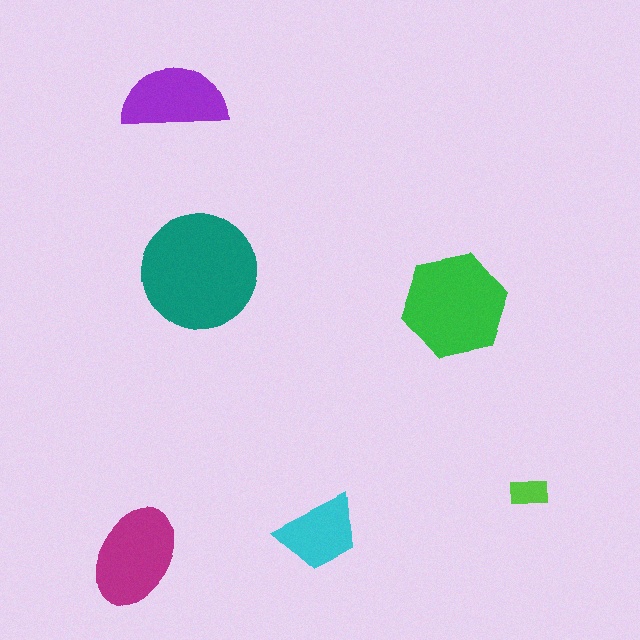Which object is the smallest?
The lime rectangle.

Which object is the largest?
The teal circle.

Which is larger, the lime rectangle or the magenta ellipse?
The magenta ellipse.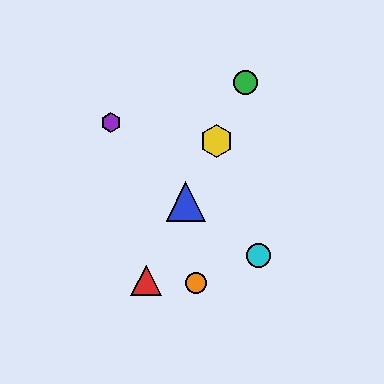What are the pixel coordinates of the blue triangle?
The blue triangle is at (186, 202).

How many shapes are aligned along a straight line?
4 shapes (the red triangle, the blue triangle, the green circle, the yellow hexagon) are aligned along a straight line.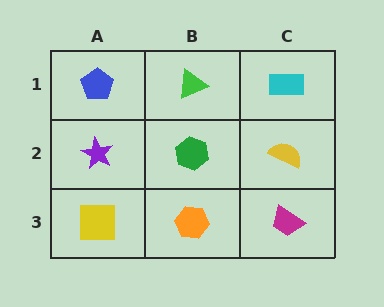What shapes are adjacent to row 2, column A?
A blue pentagon (row 1, column A), a yellow square (row 3, column A), a green hexagon (row 2, column B).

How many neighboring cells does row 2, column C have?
3.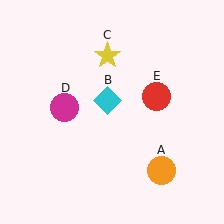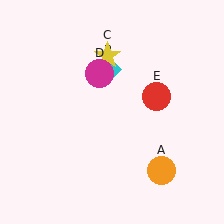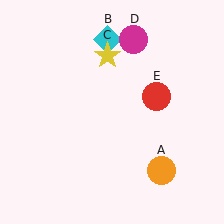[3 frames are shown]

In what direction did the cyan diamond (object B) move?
The cyan diamond (object B) moved up.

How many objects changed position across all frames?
2 objects changed position: cyan diamond (object B), magenta circle (object D).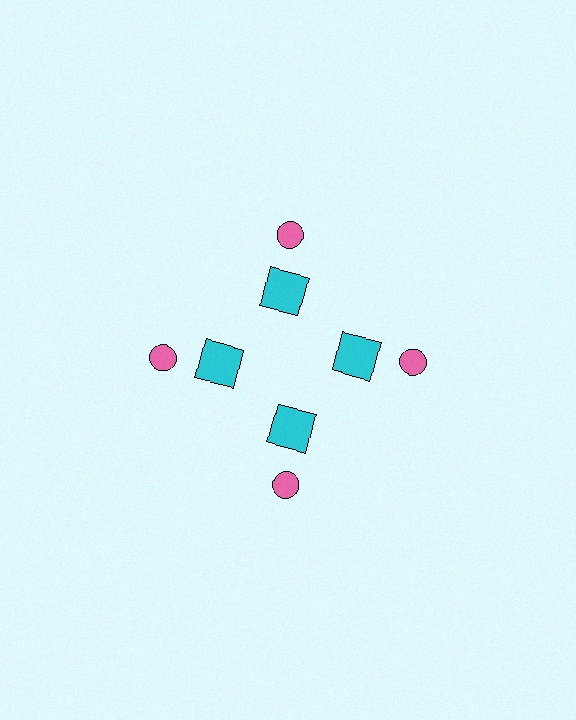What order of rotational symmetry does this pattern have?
This pattern has 4-fold rotational symmetry.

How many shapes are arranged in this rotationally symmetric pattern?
There are 8 shapes, arranged in 4 groups of 2.